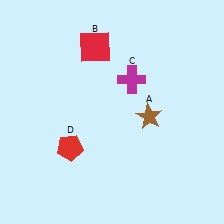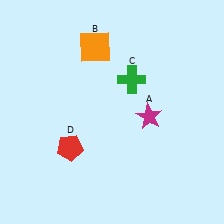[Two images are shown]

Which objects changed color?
A changed from brown to magenta. B changed from red to orange. C changed from magenta to green.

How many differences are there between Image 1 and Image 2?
There are 3 differences between the two images.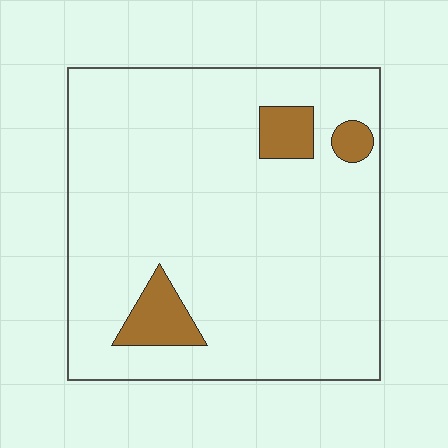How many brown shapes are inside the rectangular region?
3.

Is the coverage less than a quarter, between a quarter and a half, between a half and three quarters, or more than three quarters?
Less than a quarter.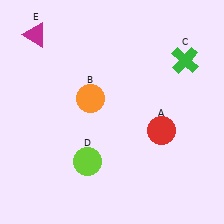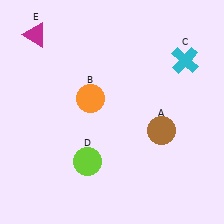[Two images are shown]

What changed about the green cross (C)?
In Image 1, C is green. In Image 2, it changed to cyan.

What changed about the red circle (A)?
In Image 1, A is red. In Image 2, it changed to brown.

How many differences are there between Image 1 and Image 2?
There are 2 differences between the two images.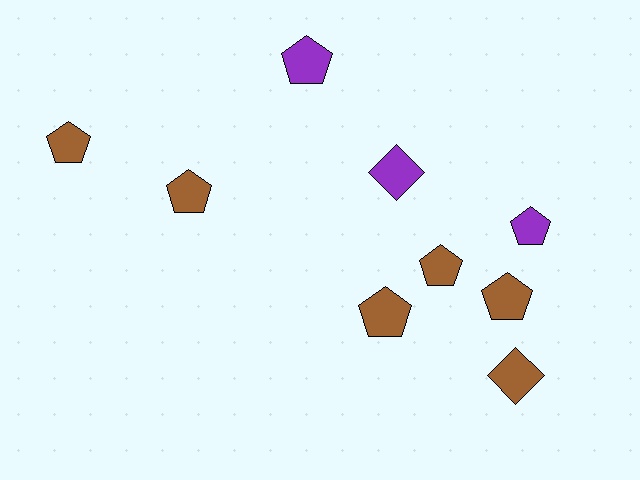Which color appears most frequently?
Brown, with 6 objects.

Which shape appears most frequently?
Pentagon, with 7 objects.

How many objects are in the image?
There are 9 objects.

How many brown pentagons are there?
There are 5 brown pentagons.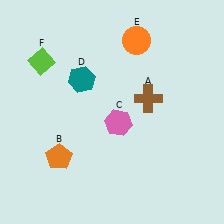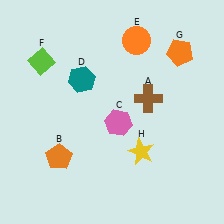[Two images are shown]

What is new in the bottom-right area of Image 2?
A yellow star (H) was added in the bottom-right area of Image 2.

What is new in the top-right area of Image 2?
An orange pentagon (G) was added in the top-right area of Image 2.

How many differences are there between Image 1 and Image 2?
There are 2 differences between the two images.